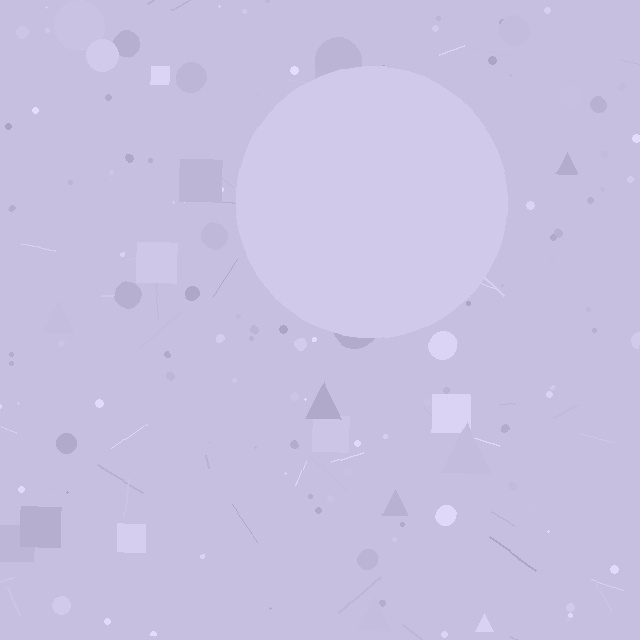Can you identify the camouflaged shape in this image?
The camouflaged shape is a circle.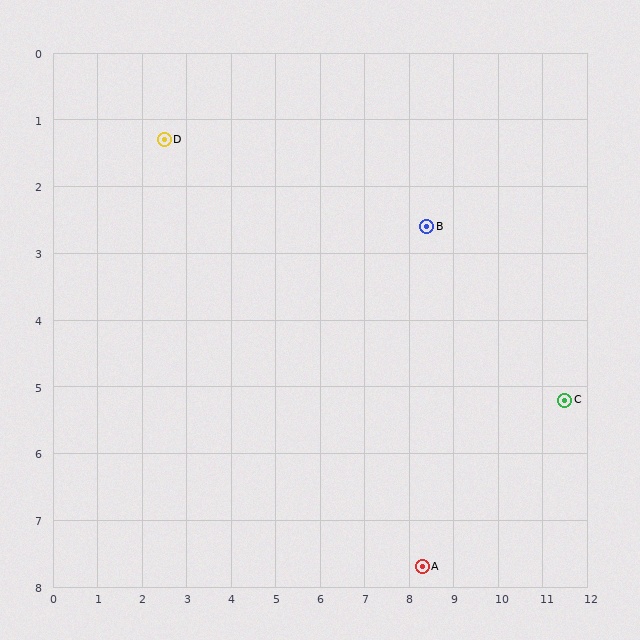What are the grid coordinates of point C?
Point C is at approximately (11.5, 5.2).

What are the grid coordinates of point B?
Point B is at approximately (8.4, 2.6).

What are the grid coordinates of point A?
Point A is at approximately (8.3, 7.7).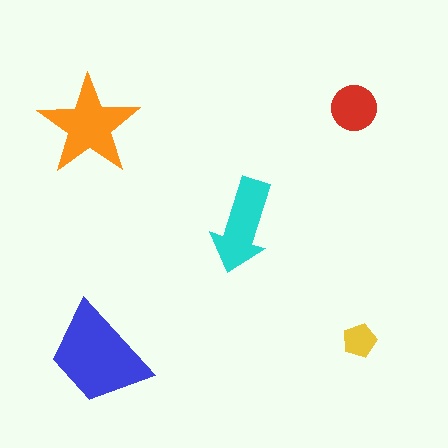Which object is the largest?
The blue trapezoid.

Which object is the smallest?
The yellow pentagon.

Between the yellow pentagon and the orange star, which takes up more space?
The orange star.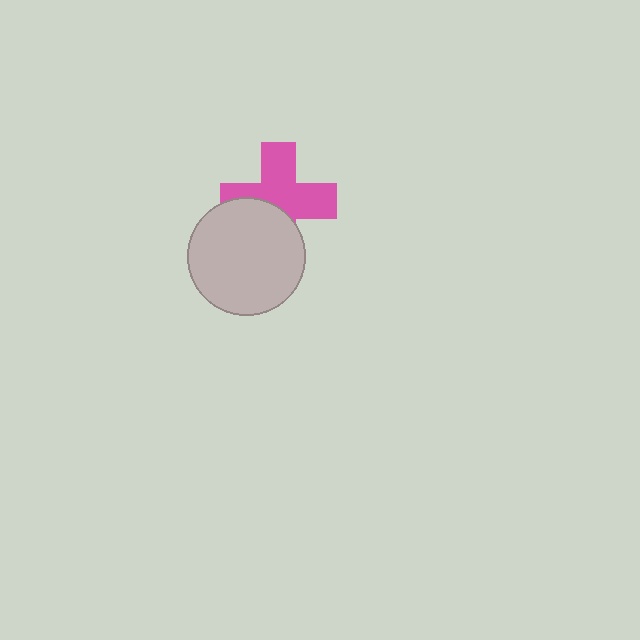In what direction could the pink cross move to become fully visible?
The pink cross could move up. That would shift it out from behind the light gray circle entirely.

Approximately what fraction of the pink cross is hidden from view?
Roughly 37% of the pink cross is hidden behind the light gray circle.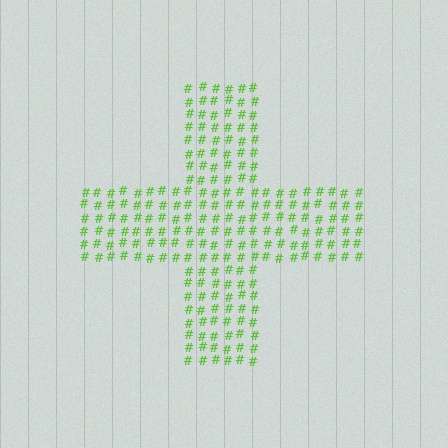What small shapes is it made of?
It is made of small hash symbols.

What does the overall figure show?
The overall figure shows a cross.